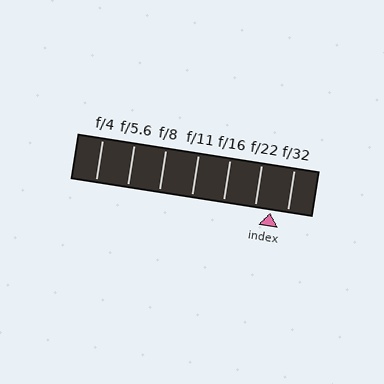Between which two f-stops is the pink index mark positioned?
The index mark is between f/22 and f/32.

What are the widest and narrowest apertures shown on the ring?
The widest aperture shown is f/4 and the narrowest is f/32.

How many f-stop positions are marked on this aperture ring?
There are 7 f-stop positions marked.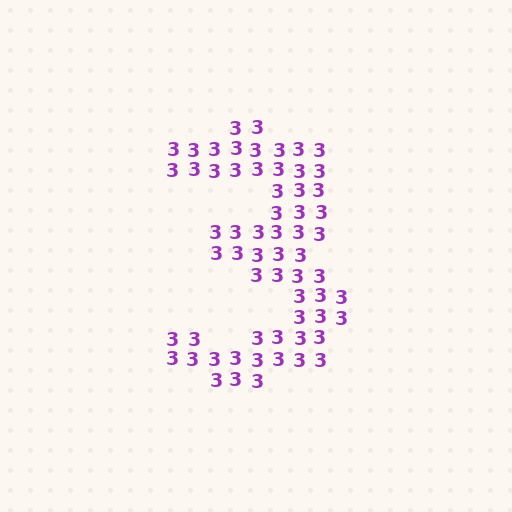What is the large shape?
The large shape is the digit 3.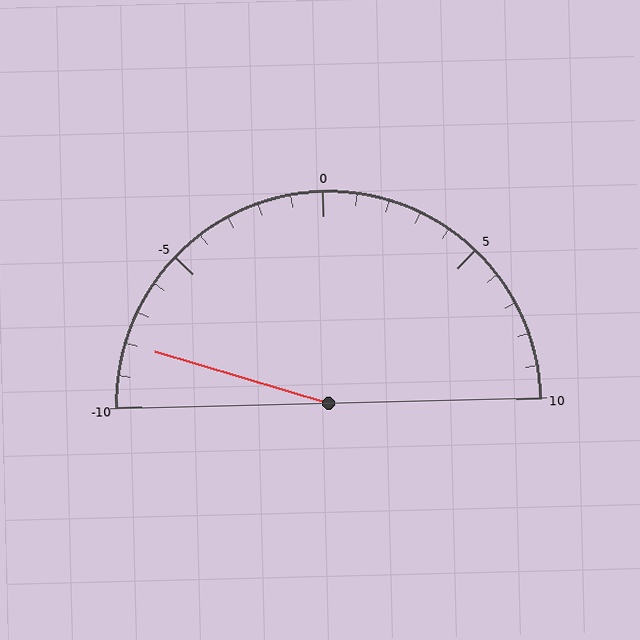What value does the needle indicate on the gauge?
The needle indicates approximately -8.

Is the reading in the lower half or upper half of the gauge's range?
The reading is in the lower half of the range (-10 to 10).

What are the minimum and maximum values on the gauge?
The gauge ranges from -10 to 10.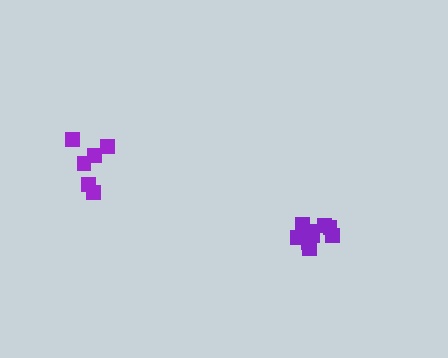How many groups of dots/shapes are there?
There are 2 groups.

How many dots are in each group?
Group 1: 10 dots, Group 2: 6 dots (16 total).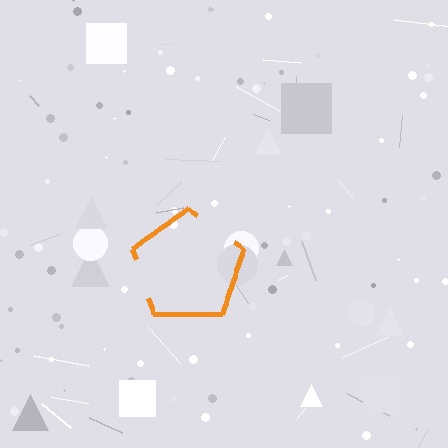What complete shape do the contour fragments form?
The contour fragments form a pentagon.